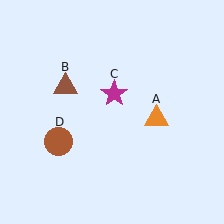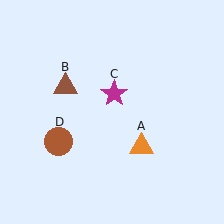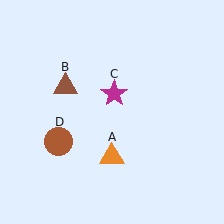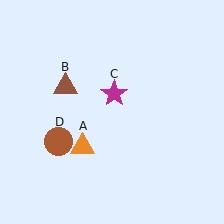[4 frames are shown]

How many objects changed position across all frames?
1 object changed position: orange triangle (object A).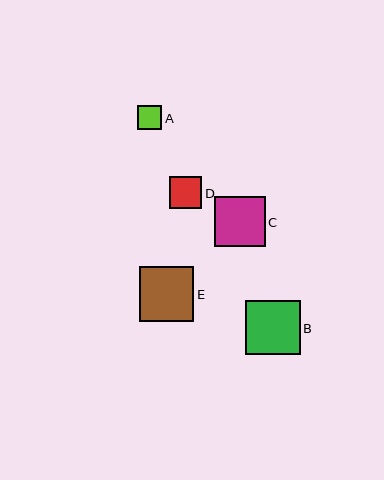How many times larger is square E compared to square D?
Square E is approximately 1.7 times the size of square D.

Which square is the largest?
Square B is the largest with a size of approximately 55 pixels.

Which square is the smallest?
Square A is the smallest with a size of approximately 25 pixels.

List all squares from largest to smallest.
From largest to smallest: B, E, C, D, A.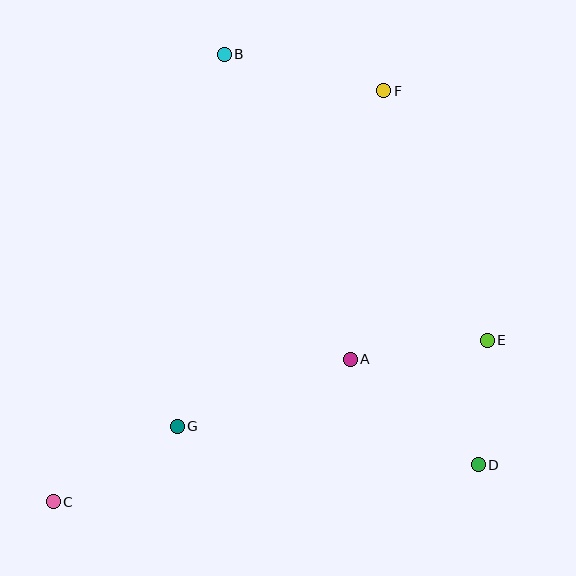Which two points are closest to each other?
Points D and E are closest to each other.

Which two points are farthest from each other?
Points C and F are farthest from each other.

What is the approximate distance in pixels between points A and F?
The distance between A and F is approximately 270 pixels.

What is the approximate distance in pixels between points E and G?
The distance between E and G is approximately 322 pixels.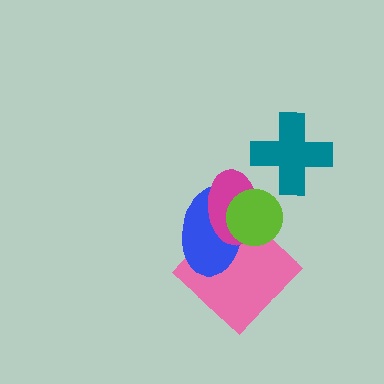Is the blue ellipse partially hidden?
Yes, it is partially covered by another shape.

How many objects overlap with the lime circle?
3 objects overlap with the lime circle.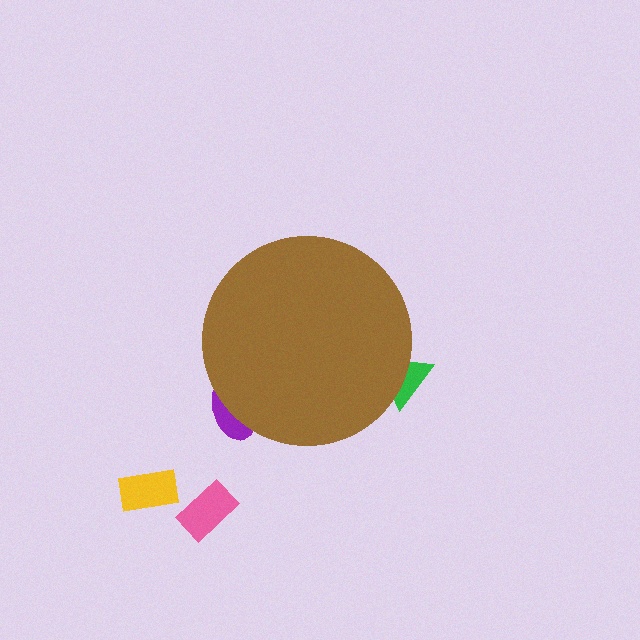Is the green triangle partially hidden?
Yes, the green triangle is partially hidden behind the brown circle.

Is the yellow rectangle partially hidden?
No, the yellow rectangle is fully visible.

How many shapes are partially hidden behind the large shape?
2 shapes are partially hidden.